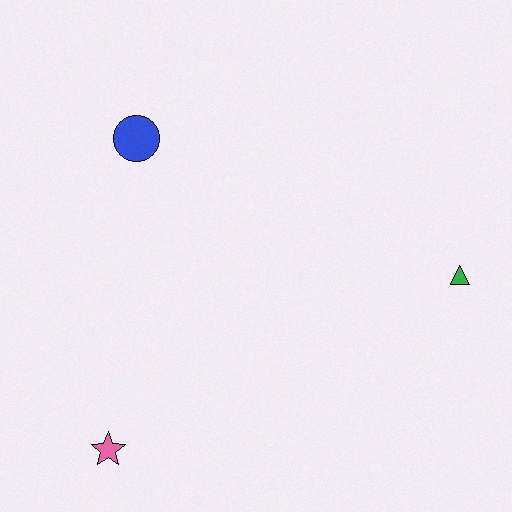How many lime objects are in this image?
There are no lime objects.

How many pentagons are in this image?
There are no pentagons.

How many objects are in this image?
There are 3 objects.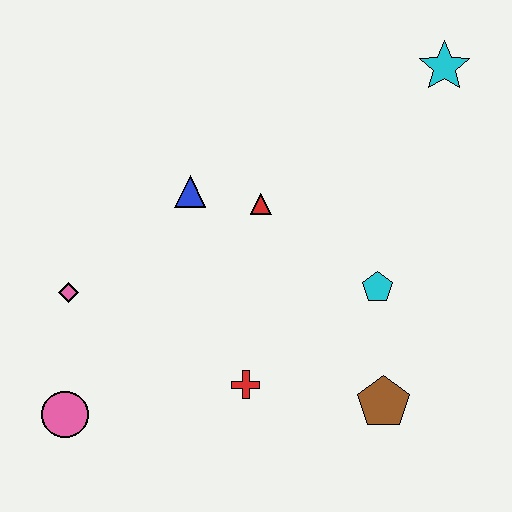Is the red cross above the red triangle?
No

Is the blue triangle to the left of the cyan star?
Yes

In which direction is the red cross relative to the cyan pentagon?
The red cross is to the left of the cyan pentagon.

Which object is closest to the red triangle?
The blue triangle is closest to the red triangle.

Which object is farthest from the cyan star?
The pink circle is farthest from the cyan star.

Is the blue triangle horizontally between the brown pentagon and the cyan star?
No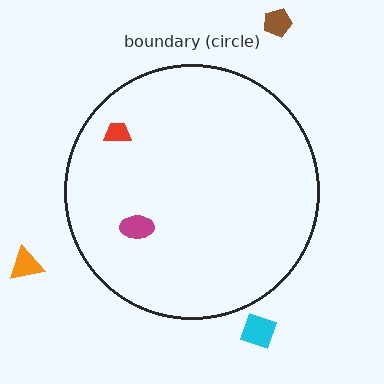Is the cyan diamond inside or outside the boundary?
Outside.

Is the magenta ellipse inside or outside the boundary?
Inside.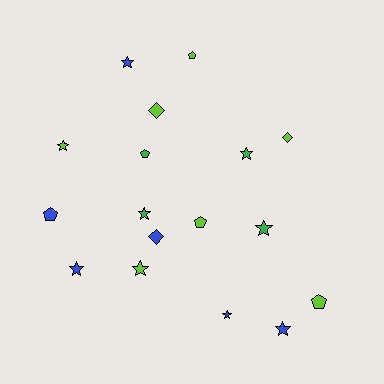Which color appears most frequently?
Lime, with 7 objects.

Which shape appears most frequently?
Star, with 9 objects.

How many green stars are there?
There are 3 green stars.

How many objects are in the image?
There are 17 objects.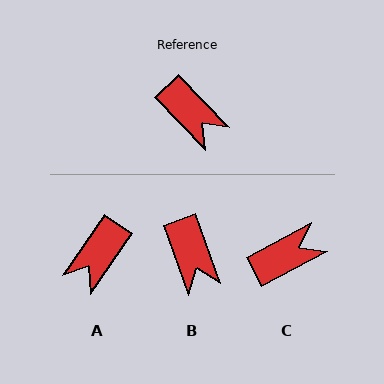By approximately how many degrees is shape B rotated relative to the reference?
Approximately 25 degrees clockwise.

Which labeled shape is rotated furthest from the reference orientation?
A, about 79 degrees away.